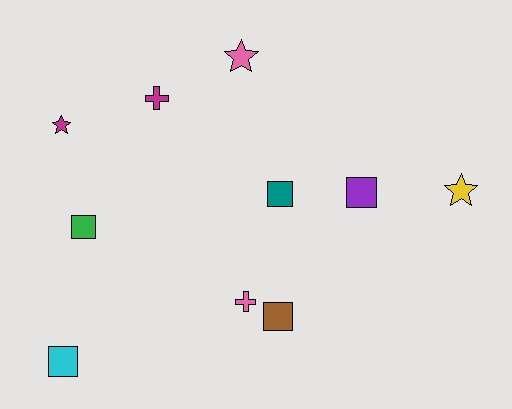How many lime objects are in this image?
There are no lime objects.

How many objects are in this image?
There are 10 objects.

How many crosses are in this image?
There are 2 crosses.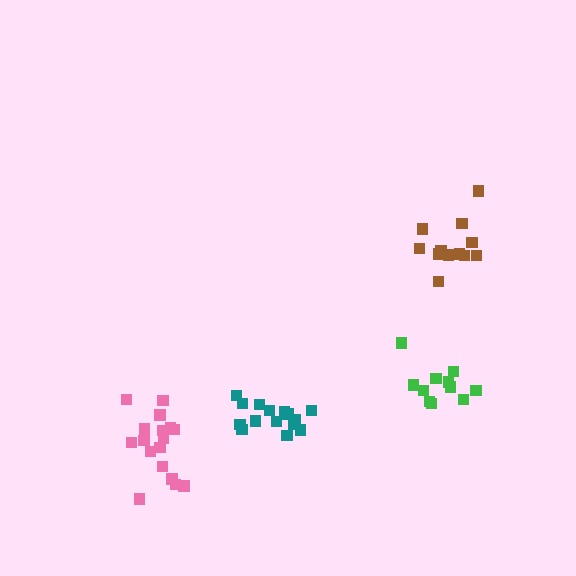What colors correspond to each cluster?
The clusters are colored: brown, green, teal, pink.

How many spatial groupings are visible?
There are 4 spatial groupings.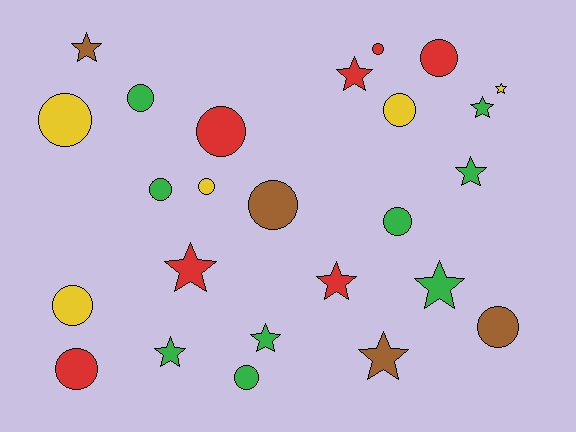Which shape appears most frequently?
Circle, with 14 objects.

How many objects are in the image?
There are 25 objects.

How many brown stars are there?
There are 2 brown stars.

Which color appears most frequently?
Green, with 9 objects.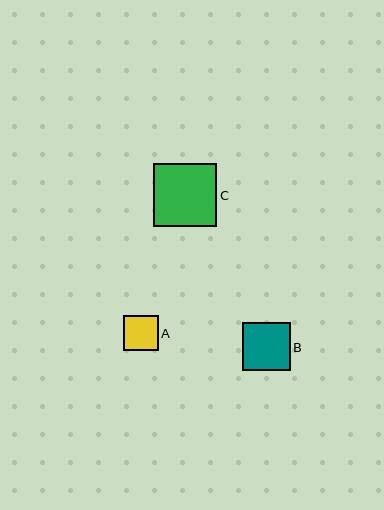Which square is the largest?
Square C is the largest with a size of approximately 63 pixels.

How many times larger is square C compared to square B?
Square C is approximately 1.3 times the size of square B.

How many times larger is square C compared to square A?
Square C is approximately 1.8 times the size of square A.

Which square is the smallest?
Square A is the smallest with a size of approximately 35 pixels.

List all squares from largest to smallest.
From largest to smallest: C, B, A.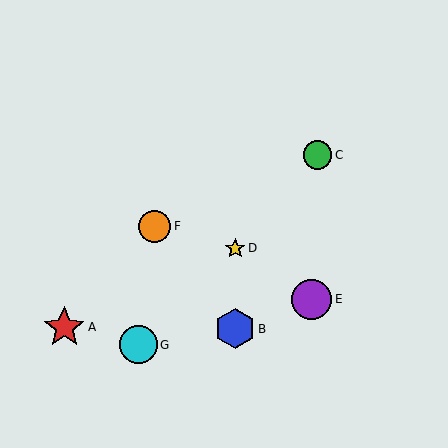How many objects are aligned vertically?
2 objects (B, D) are aligned vertically.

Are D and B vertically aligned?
Yes, both are at x≈235.